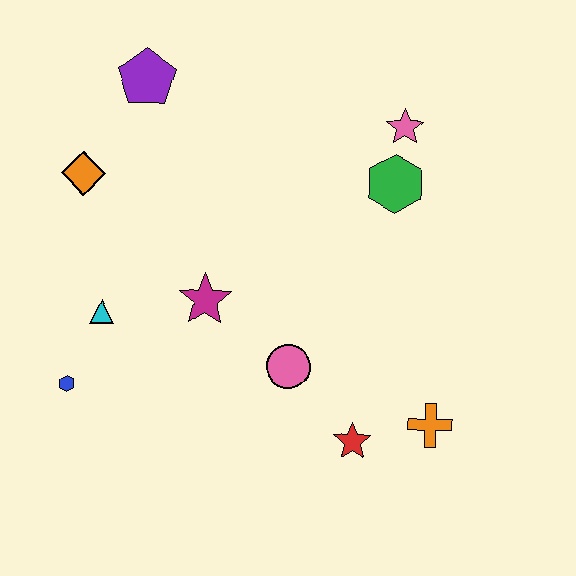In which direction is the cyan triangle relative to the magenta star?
The cyan triangle is to the left of the magenta star.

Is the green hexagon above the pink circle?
Yes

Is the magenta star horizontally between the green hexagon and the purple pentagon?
Yes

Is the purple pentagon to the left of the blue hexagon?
No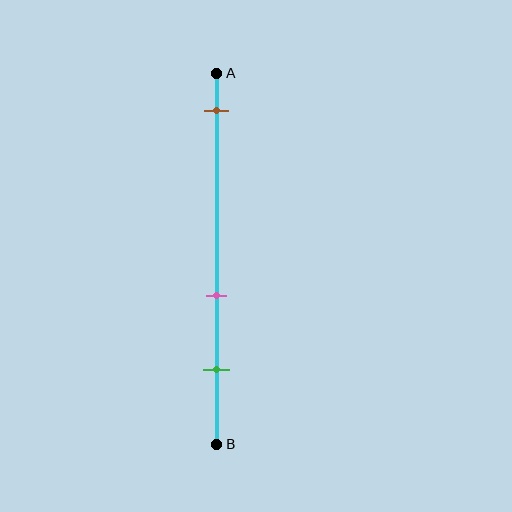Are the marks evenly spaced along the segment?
No, the marks are not evenly spaced.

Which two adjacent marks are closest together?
The pink and green marks are the closest adjacent pair.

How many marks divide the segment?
There are 3 marks dividing the segment.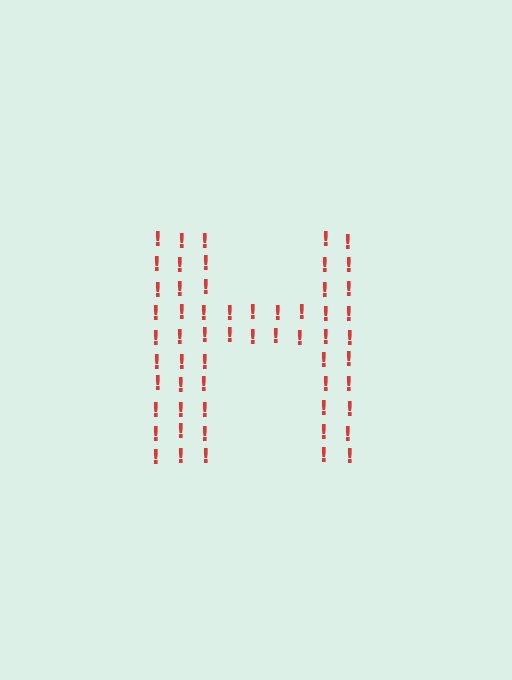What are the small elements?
The small elements are exclamation marks.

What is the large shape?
The large shape is the letter H.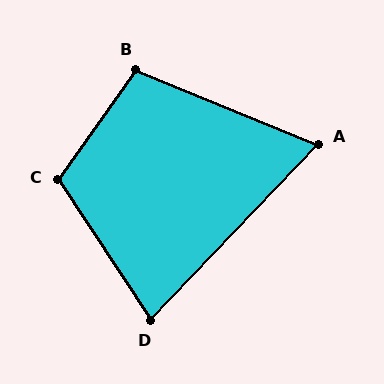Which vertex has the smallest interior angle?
A, at approximately 69 degrees.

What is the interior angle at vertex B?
Approximately 103 degrees (obtuse).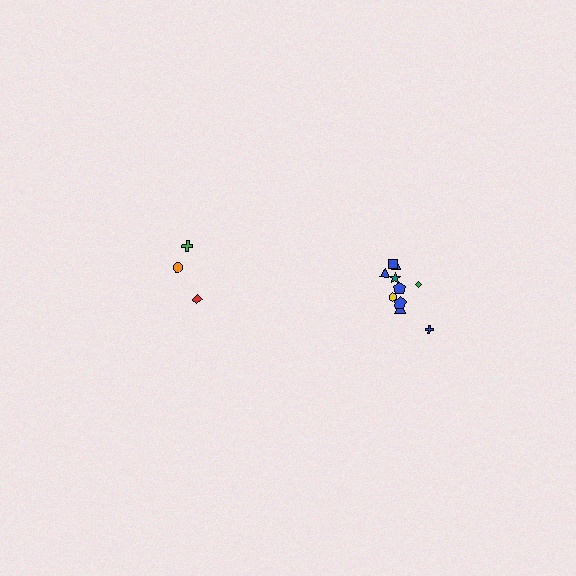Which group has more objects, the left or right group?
The right group.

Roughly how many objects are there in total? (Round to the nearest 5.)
Roughly 15 objects in total.